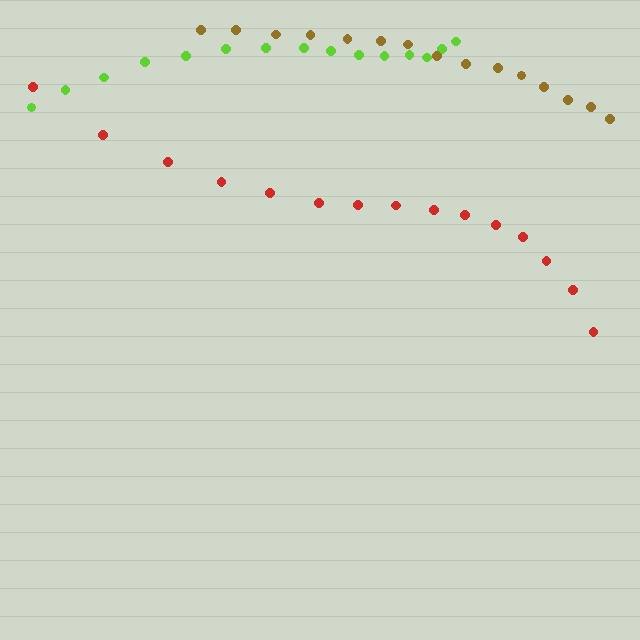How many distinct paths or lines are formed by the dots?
There are 3 distinct paths.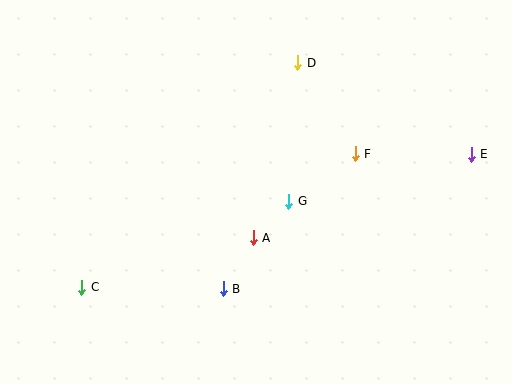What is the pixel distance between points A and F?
The distance between A and F is 133 pixels.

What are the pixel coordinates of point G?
Point G is at (288, 201).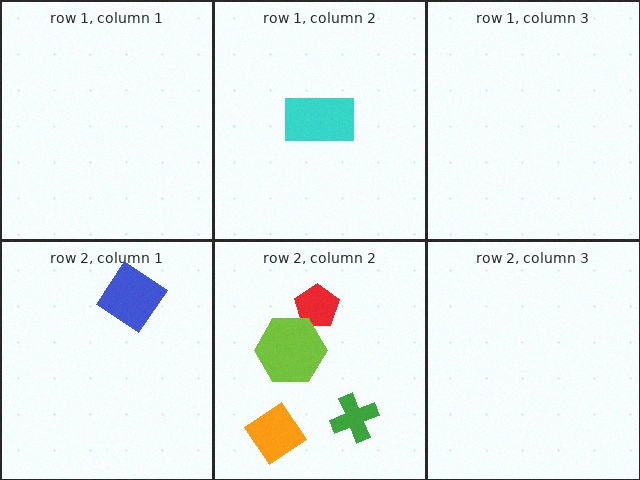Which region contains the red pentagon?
The row 2, column 2 region.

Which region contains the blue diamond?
The row 2, column 1 region.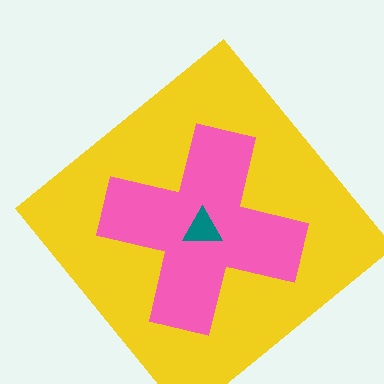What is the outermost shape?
The yellow diamond.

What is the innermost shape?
The teal triangle.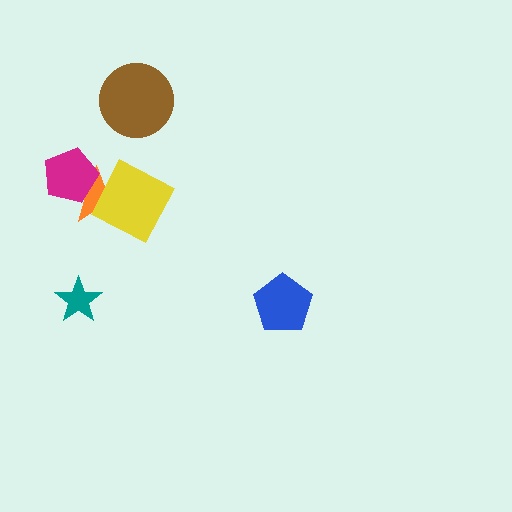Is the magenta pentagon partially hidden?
No, no other shape covers it.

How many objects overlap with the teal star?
0 objects overlap with the teal star.